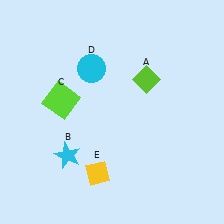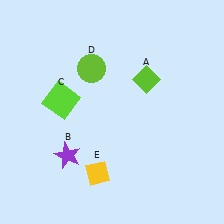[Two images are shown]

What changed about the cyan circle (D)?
In Image 1, D is cyan. In Image 2, it changed to lime.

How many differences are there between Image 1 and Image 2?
There are 2 differences between the two images.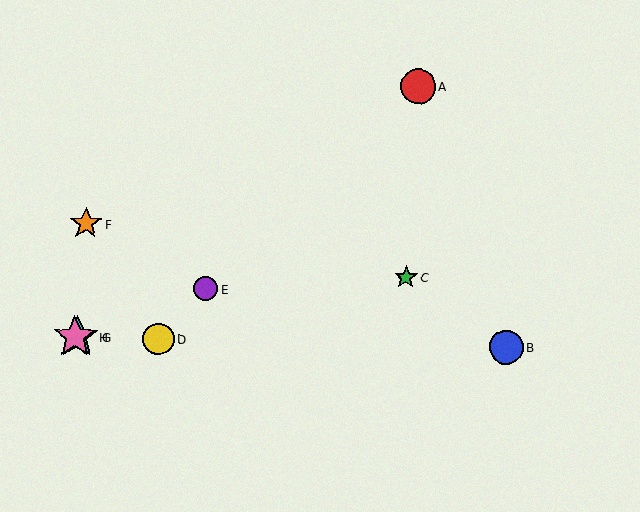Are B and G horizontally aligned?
Yes, both are at y≈347.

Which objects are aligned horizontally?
Objects B, D, G, H are aligned horizontally.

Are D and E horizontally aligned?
No, D is at y≈339 and E is at y≈289.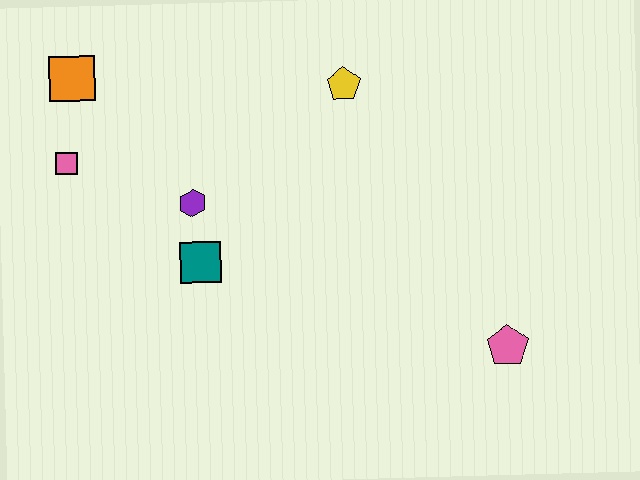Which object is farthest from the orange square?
The pink pentagon is farthest from the orange square.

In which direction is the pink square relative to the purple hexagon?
The pink square is to the left of the purple hexagon.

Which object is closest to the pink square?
The orange square is closest to the pink square.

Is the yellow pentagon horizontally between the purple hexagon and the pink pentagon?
Yes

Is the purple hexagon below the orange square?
Yes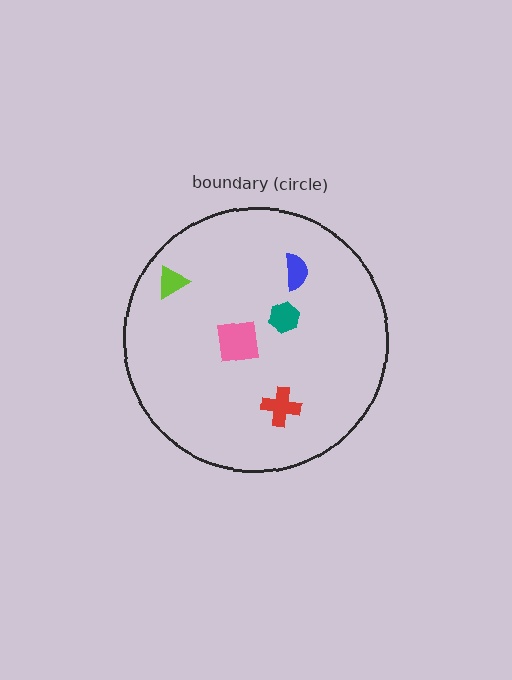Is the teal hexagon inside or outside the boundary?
Inside.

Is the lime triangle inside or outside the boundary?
Inside.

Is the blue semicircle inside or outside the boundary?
Inside.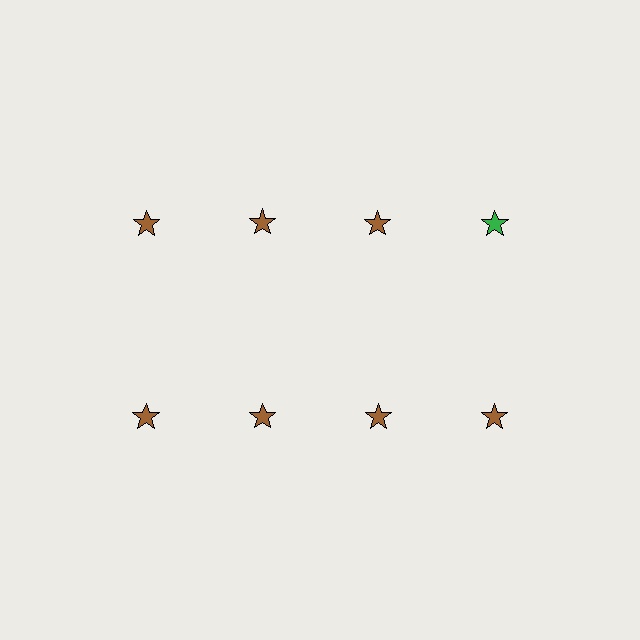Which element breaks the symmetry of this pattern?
The green star in the top row, second from right column breaks the symmetry. All other shapes are brown stars.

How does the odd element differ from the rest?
It has a different color: green instead of brown.